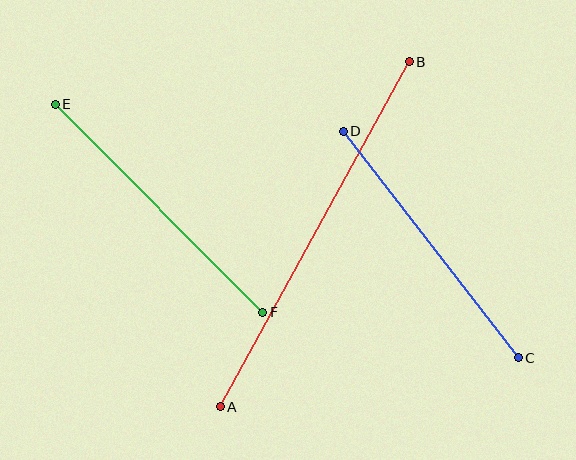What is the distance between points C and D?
The distance is approximately 286 pixels.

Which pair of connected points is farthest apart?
Points A and B are farthest apart.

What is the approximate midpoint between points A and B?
The midpoint is at approximately (315, 234) pixels.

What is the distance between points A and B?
The distance is approximately 393 pixels.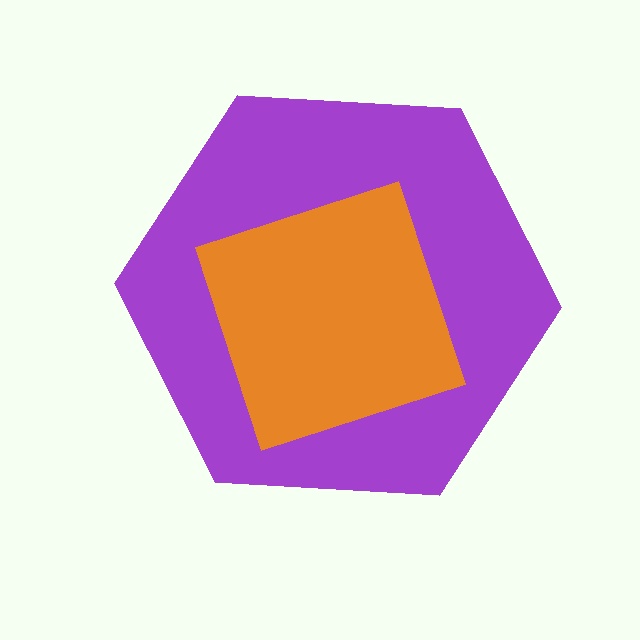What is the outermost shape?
The purple hexagon.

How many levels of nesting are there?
2.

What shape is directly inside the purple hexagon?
The orange square.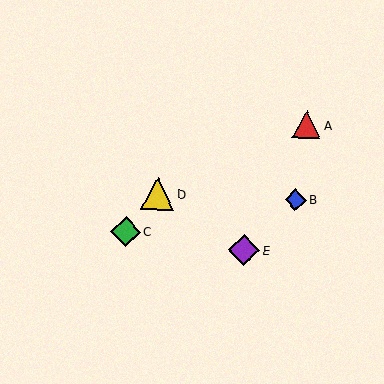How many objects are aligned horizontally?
2 objects (B, D) are aligned horizontally.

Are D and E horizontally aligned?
No, D is at y≈194 and E is at y≈250.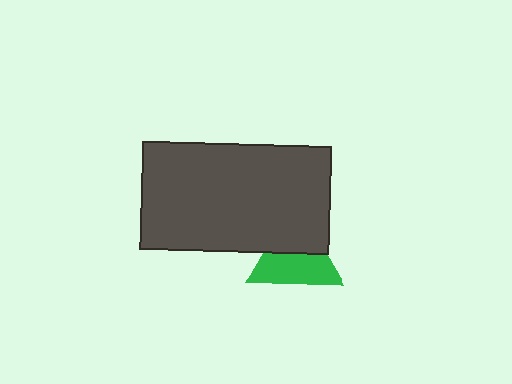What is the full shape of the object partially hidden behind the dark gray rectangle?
The partially hidden object is a green triangle.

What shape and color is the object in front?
The object in front is a dark gray rectangle.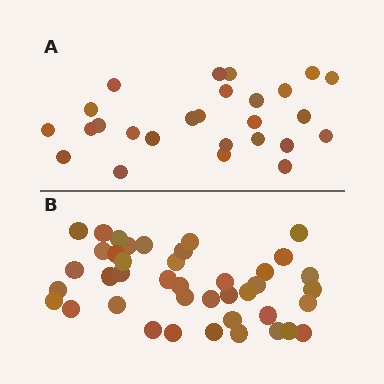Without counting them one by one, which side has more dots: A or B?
Region B (the bottom region) has more dots.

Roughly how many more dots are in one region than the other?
Region B has approximately 15 more dots than region A.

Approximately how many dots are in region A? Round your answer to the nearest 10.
About 30 dots. (The exact count is 26, which rounds to 30.)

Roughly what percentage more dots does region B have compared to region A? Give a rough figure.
About 60% more.